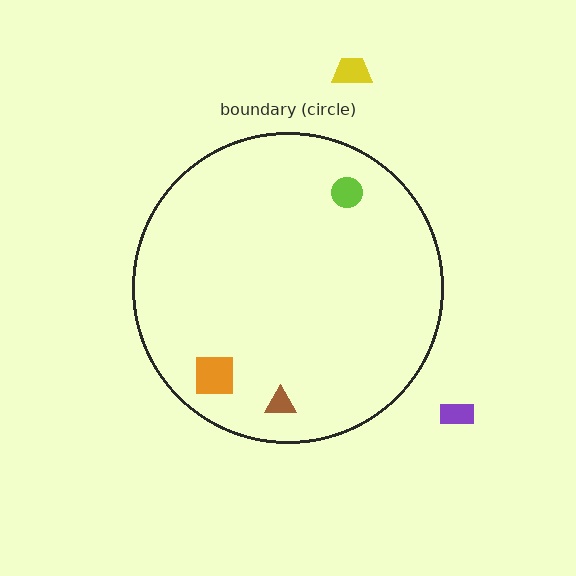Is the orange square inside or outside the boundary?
Inside.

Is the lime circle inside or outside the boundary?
Inside.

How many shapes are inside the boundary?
3 inside, 2 outside.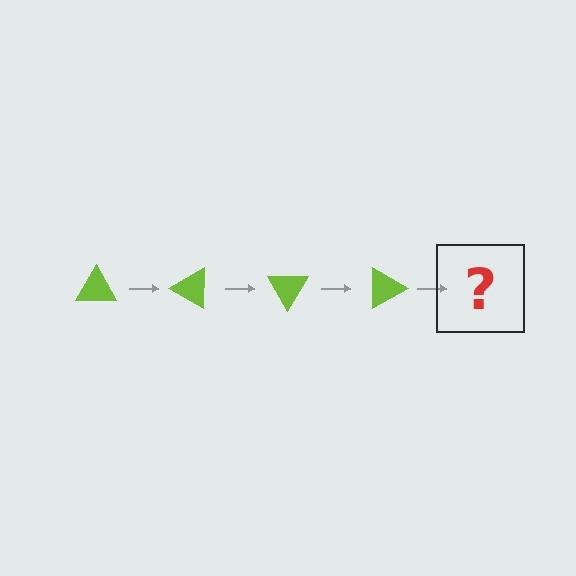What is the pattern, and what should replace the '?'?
The pattern is that the triangle rotates 30 degrees each step. The '?' should be a lime triangle rotated 120 degrees.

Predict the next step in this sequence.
The next step is a lime triangle rotated 120 degrees.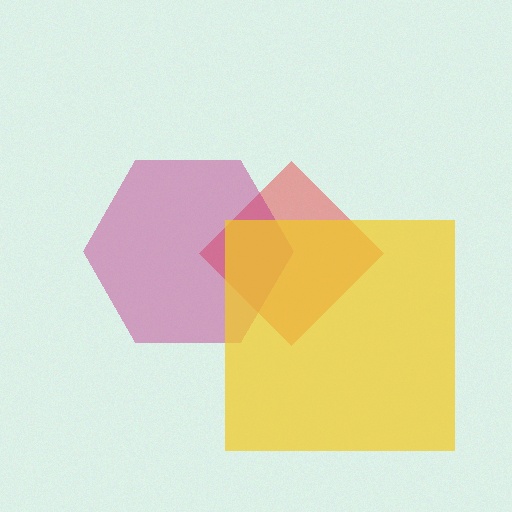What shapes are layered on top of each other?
The layered shapes are: a red diamond, a magenta hexagon, a yellow square.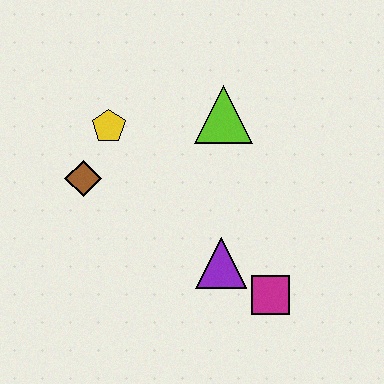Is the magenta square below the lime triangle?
Yes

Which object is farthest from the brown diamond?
The magenta square is farthest from the brown diamond.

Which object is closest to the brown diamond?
The yellow pentagon is closest to the brown diamond.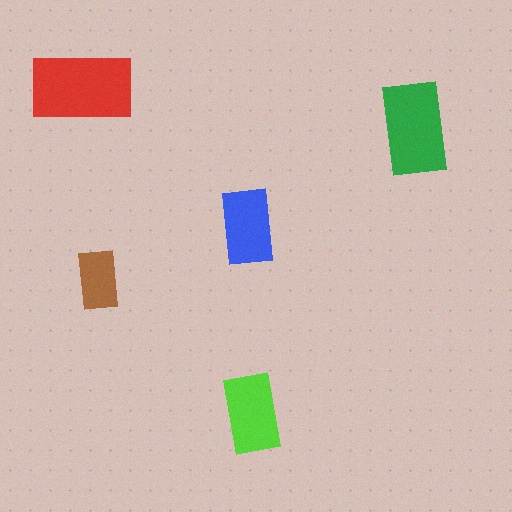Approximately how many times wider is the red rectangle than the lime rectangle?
About 1.5 times wider.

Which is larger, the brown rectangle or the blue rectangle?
The blue one.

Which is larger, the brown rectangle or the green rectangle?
The green one.